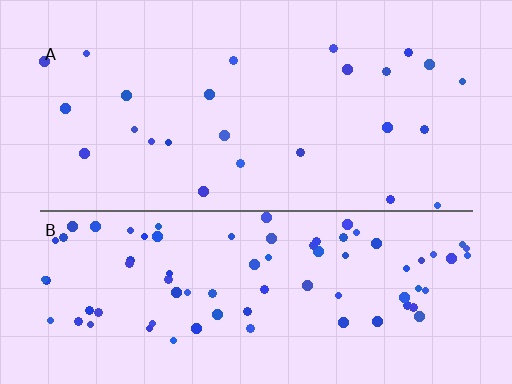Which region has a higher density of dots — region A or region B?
B (the bottom).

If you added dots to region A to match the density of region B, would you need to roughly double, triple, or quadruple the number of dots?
Approximately triple.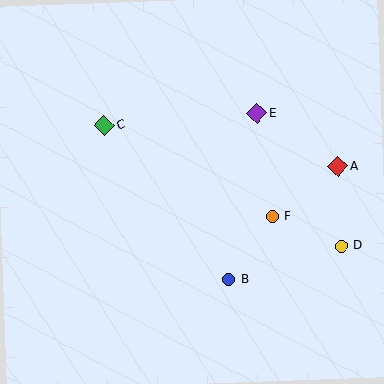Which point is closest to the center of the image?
Point F at (272, 216) is closest to the center.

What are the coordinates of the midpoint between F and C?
The midpoint between F and C is at (188, 171).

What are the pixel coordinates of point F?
Point F is at (272, 216).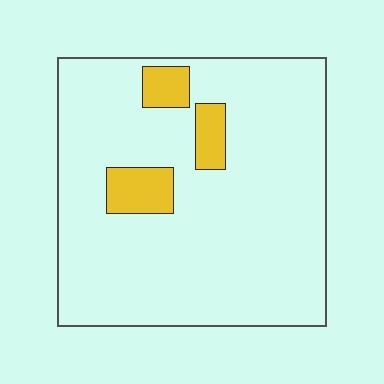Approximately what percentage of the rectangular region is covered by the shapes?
Approximately 10%.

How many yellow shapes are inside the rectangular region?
3.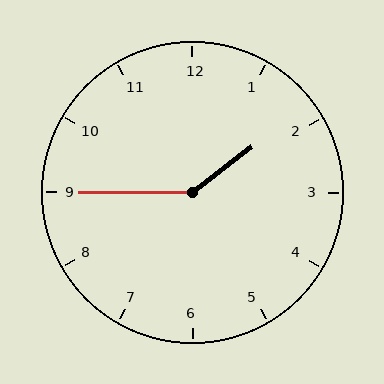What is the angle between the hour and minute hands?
Approximately 142 degrees.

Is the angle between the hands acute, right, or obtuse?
It is obtuse.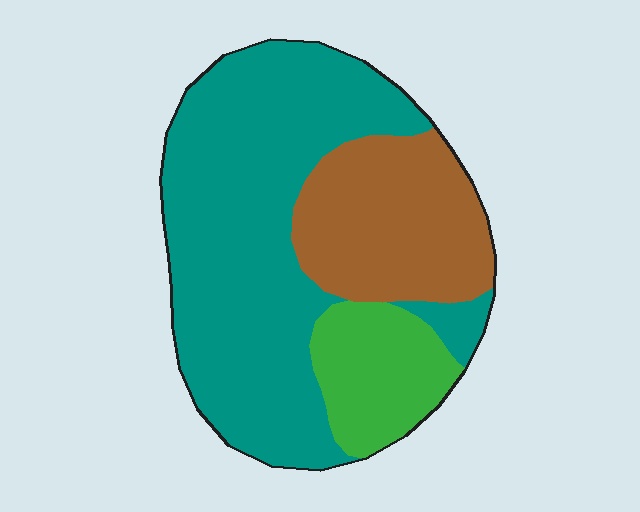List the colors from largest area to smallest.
From largest to smallest: teal, brown, green.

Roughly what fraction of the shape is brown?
Brown takes up about one quarter (1/4) of the shape.